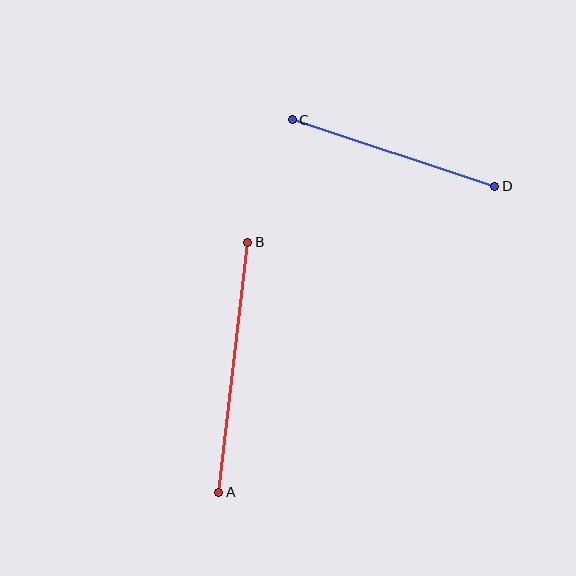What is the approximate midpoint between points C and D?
The midpoint is at approximately (393, 153) pixels.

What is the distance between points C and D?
The distance is approximately 213 pixels.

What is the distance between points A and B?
The distance is approximately 252 pixels.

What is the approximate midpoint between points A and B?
The midpoint is at approximately (233, 367) pixels.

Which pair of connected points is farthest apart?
Points A and B are farthest apart.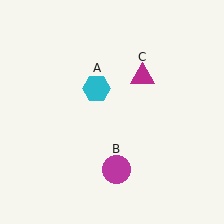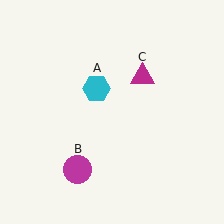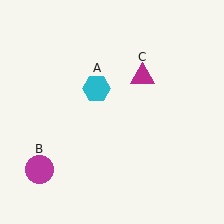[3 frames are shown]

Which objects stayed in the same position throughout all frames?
Cyan hexagon (object A) and magenta triangle (object C) remained stationary.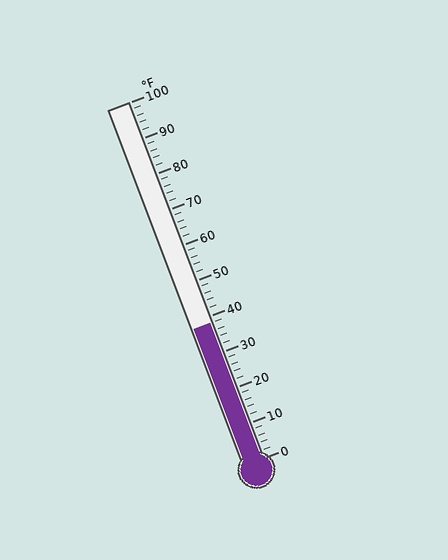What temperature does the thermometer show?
The thermometer shows approximately 38°F.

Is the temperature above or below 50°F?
The temperature is below 50°F.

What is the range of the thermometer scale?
The thermometer scale ranges from 0°F to 100°F.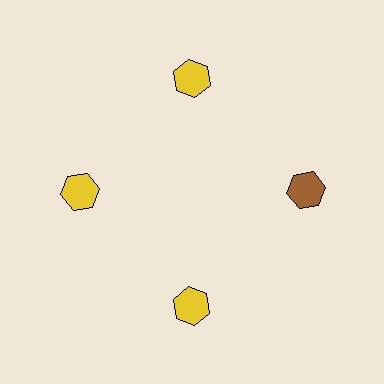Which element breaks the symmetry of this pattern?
The brown hexagon at roughly the 3 o'clock position breaks the symmetry. All other shapes are yellow hexagons.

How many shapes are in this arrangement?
There are 4 shapes arranged in a ring pattern.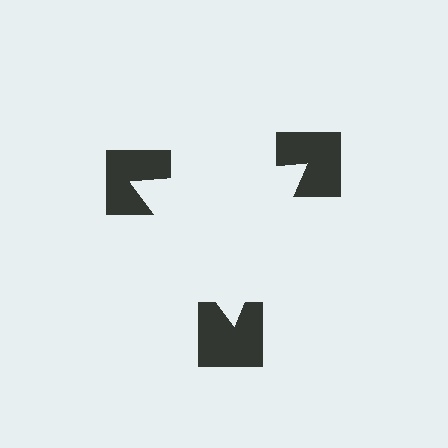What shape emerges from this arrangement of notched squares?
An illusory triangle — its edges are inferred from the aligned wedge cuts in the notched squares, not physically drawn.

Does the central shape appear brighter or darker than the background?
It typically appears slightly brighter than the background, even though no actual brightness change is drawn.